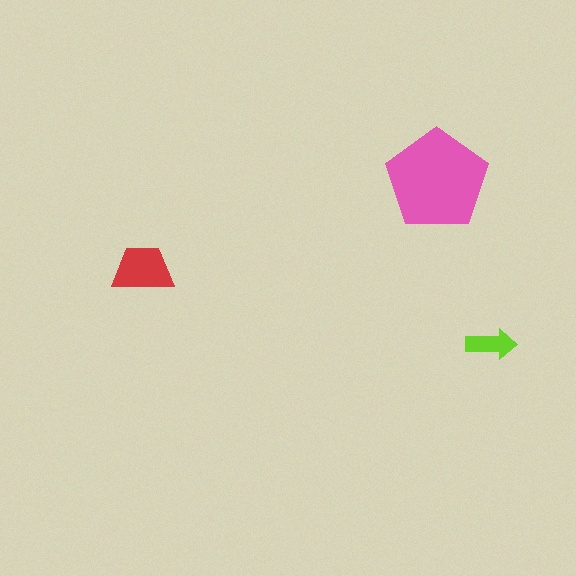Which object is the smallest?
The lime arrow.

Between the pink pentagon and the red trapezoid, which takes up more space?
The pink pentagon.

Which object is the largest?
The pink pentagon.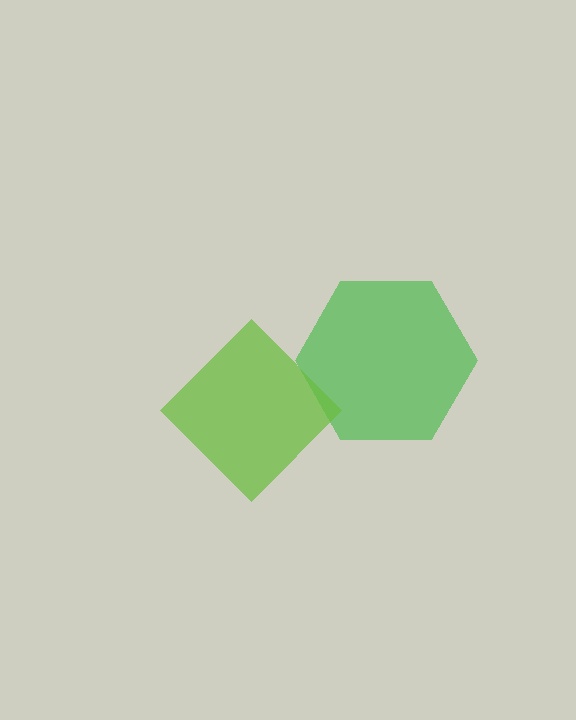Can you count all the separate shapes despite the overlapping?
Yes, there are 2 separate shapes.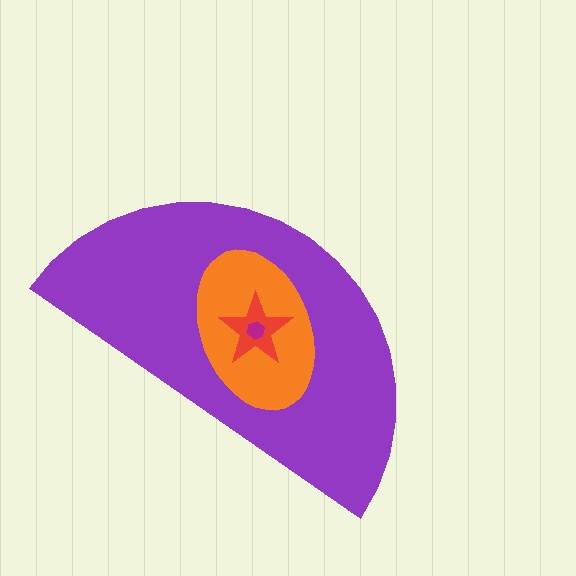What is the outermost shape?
The purple semicircle.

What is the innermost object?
The magenta hexagon.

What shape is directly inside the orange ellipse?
The red star.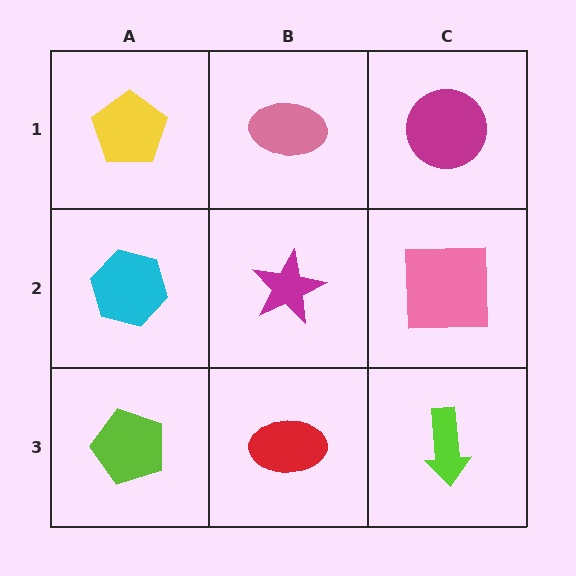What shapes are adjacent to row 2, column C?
A magenta circle (row 1, column C), a lime arrow (row 3, column C), a magenta star (row 2, column B).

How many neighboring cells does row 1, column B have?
3.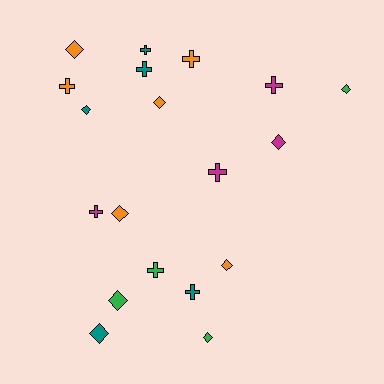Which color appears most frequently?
Orange, with 6 objects.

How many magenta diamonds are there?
There is 1 magenta diamond.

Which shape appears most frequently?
Diamond, with 10 objects.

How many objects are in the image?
There are 19 objects.